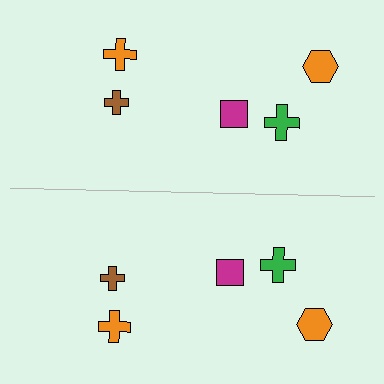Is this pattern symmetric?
Yes, this pattern has bilateral (reflection) symmetry.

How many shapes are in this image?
There are 10 shapes in this image.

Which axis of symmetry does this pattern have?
The pattern has a horizontal axis of symmetry running through the center of the image.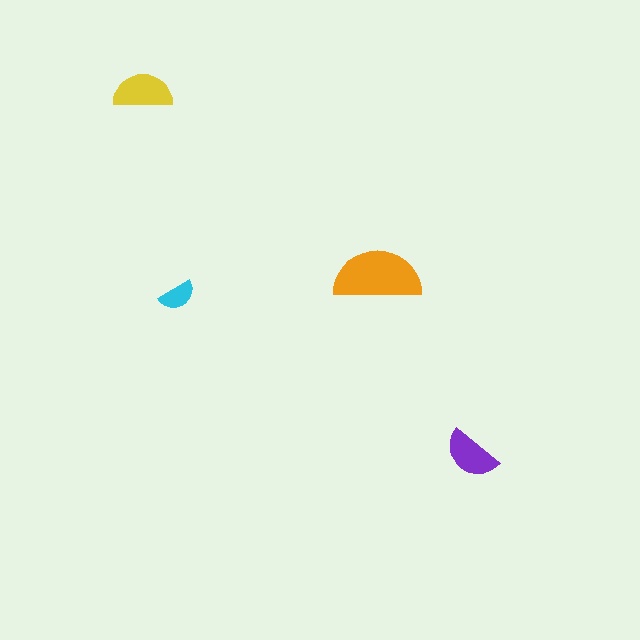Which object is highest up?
The yellow semicircle is topmost.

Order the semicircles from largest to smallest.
the orange one, the yellow one, the purple one, the cyan one.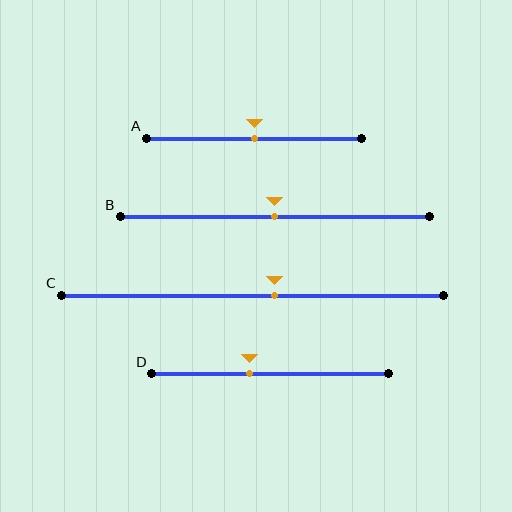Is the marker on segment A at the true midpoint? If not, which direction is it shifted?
Yes, the marker on segment A is at the true midpoint.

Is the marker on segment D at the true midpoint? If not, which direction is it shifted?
No, the marker on segment D is shifted to the left by about 8% of the segment length.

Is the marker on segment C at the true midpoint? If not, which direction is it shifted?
No, the marker on segment C is shifted to the right by about 6% of the segment length.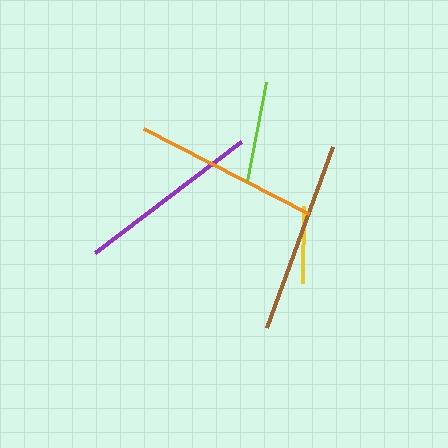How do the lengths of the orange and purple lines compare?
The orange and purple lines are approximately the same length.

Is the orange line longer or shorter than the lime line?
The orange line is longer than the lime line.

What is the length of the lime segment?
The lime segment is approximately 100 pixels long.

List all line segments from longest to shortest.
From longest to shortest: brown, orange, purple, lime, yellow.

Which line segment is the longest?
The brown line is the longest at approximately 192 pixels.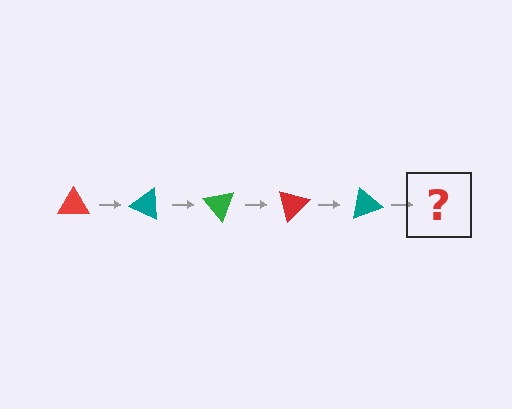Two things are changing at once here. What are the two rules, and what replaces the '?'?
The two rules are that it rotates 25 degrees each step and the color cycles through red, teal, and green. The '?' should be a green triangle, rotated 125 degrees from the start.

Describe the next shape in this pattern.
It should be a green triangle, rotated 125 degrees from the start.